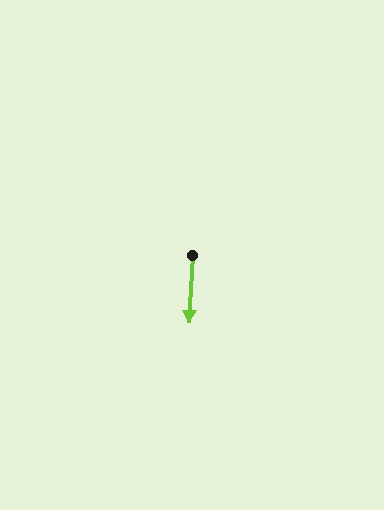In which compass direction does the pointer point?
South.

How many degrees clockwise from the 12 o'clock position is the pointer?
Approximately 183 degrees.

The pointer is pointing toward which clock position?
Roughly 6 o'clock.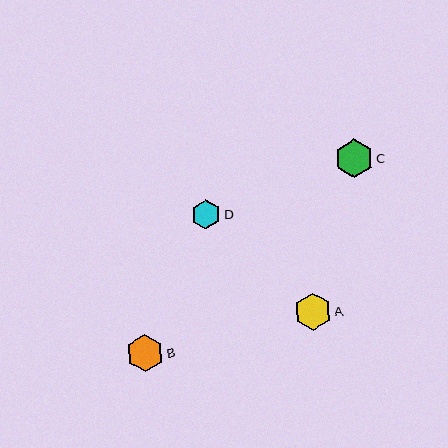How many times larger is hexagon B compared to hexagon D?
Hexagon B is approximately 1.3 times the size of hexagon D.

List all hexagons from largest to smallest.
From largest to smallest: C, B, A, D.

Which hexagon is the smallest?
Hexagon D is the smallest with a size of approximately 29 pixels.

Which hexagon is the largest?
Hexagon C is the largest with a size of approximately 39 pixels.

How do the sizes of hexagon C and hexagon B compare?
Hexagon C and hexagon B are approximately the same size.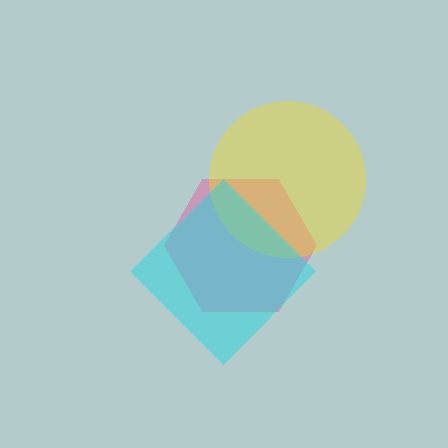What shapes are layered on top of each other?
The layered shapes are: a pink hexagon, a yellow circle, a cyan diamond.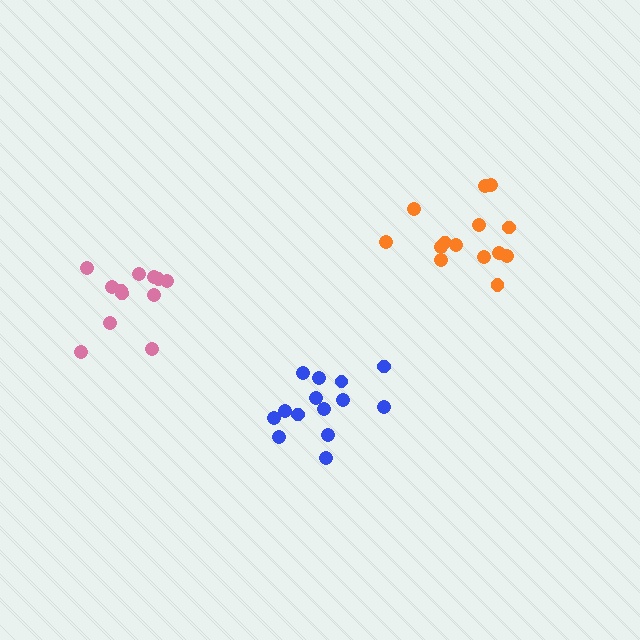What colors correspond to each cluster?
The clusters are colored: blue, orange, pink.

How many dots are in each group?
Group 1: 14 dots, Group 2: 14 dots, Group 3: 12 dots (40 total).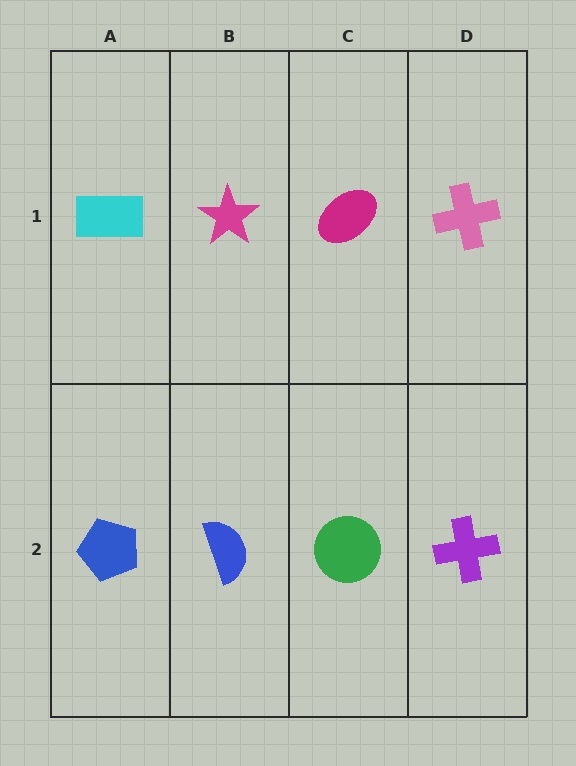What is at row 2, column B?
A blue semicircle.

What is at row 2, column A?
A blue pentagon.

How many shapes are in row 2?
4 shapes.